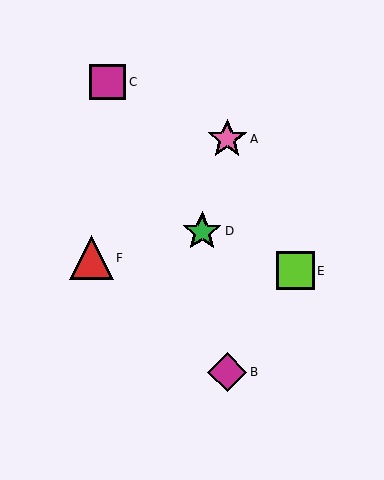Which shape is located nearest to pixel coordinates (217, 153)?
The pink star (labeled A) at (227, 139) is nearest to that location.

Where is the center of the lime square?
The center of the lime square is at (296, 271).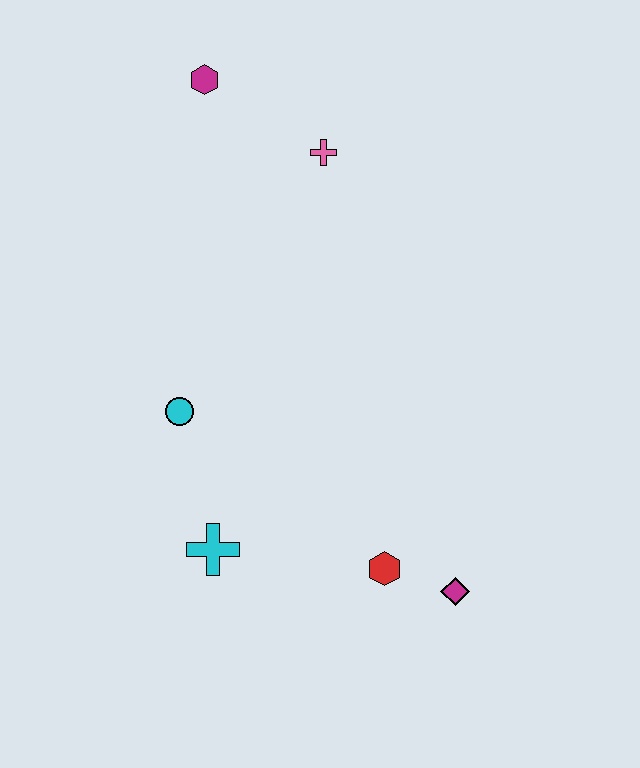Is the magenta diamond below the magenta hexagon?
Yes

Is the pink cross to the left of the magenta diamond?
Yes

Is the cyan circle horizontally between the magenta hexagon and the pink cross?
No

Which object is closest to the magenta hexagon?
The pink cross is closest to the magenta hexagon.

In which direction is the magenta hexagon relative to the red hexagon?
The magenta hexagon is above the red hexagon.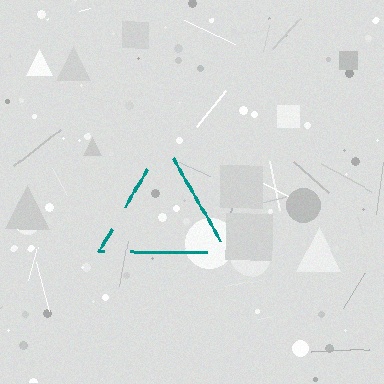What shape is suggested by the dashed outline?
The dashed outline suggests a triangle.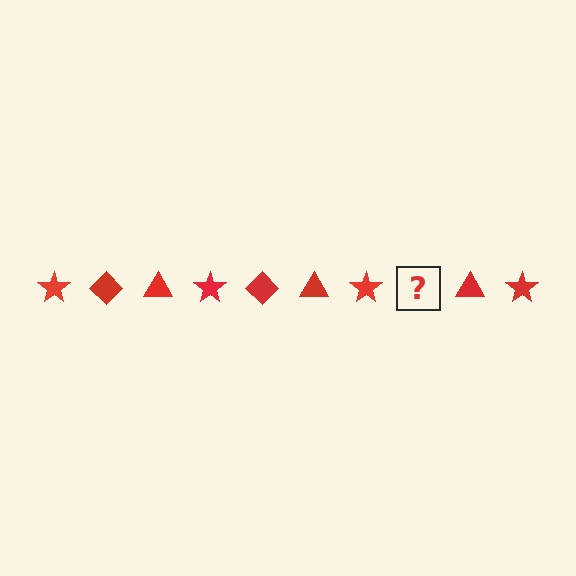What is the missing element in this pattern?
The missing element is a red diamond.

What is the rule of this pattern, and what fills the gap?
The rule is that the pattern cycles through star, diamond, triangle shapes in red. The gap should be filled with a red diamond.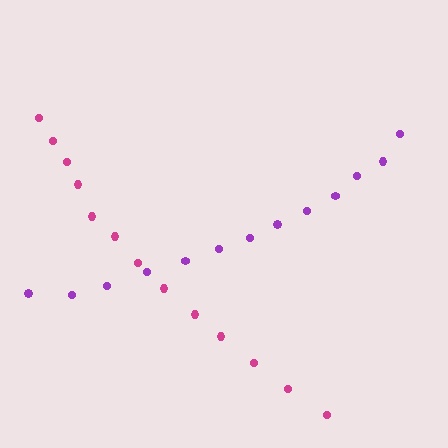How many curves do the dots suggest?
There are 2 distinct paths.